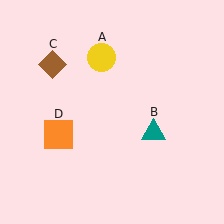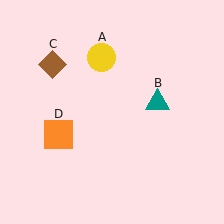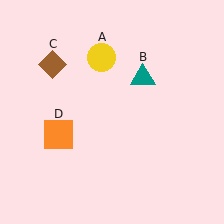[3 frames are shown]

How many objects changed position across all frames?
1 object changed position: teal triangle (object B).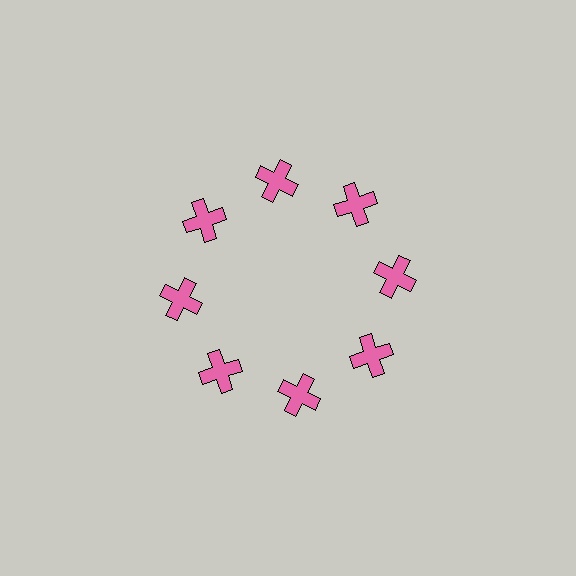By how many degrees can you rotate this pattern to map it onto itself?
The pattern maps onto itself every 45 degrees of rotation.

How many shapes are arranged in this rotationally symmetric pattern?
There are 8 shapes, arranged in 8 groups of 1.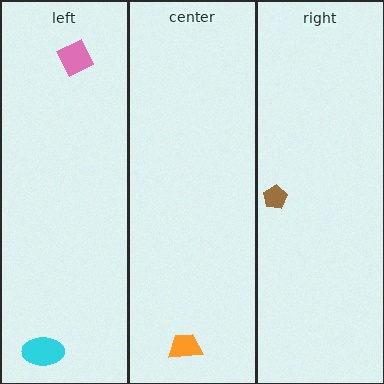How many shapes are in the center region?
1.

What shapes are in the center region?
The orange trapezoid.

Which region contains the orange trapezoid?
The center region.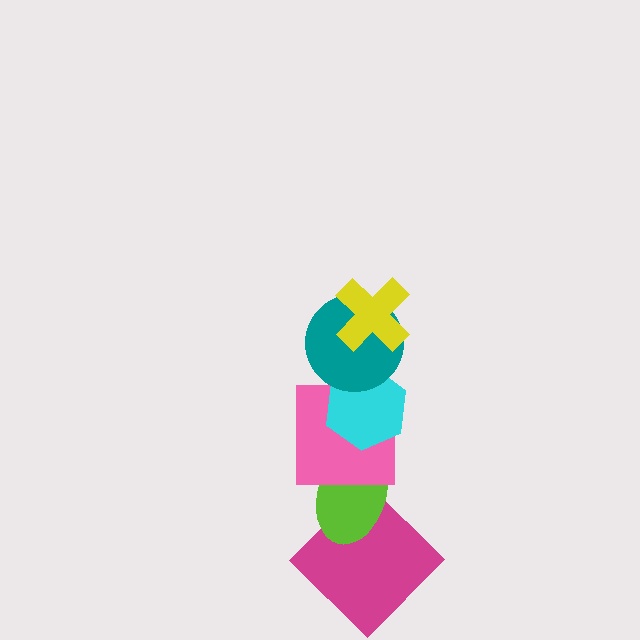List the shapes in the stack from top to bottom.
From top to bottom: the yellow cross, the teal circle, the cyan hexagon, the pink square, the lime ellipse, the magenta diamond.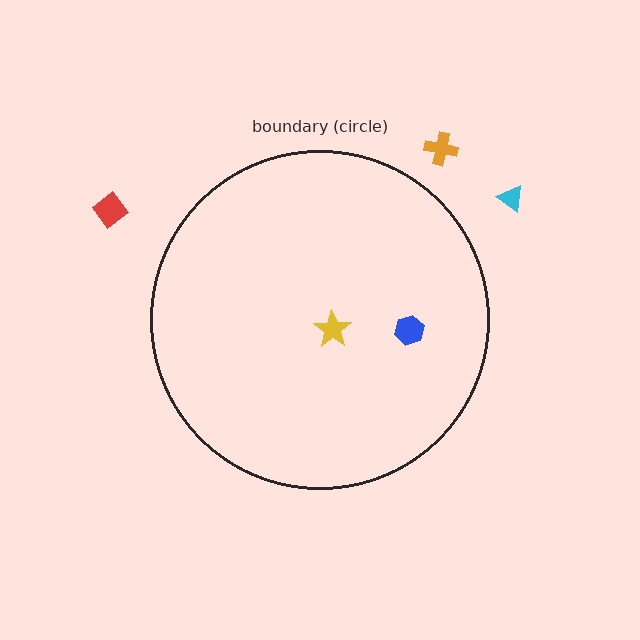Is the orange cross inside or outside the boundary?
Outside.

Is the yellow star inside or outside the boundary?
Inside.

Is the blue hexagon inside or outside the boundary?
Inside.